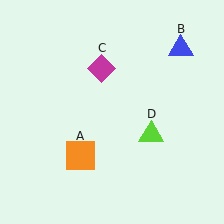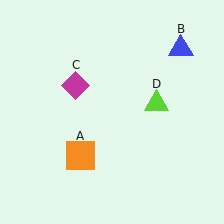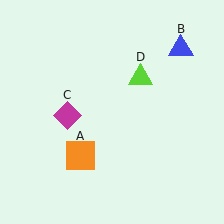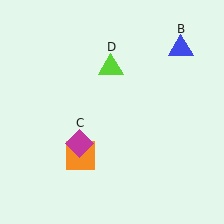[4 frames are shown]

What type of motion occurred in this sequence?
The magenta diamond (object C), lime triangle (object D) rotated counterclockwise around the center of the scene.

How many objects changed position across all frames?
2 objects changed position: magenta diamond (object C), lime triangle (object D).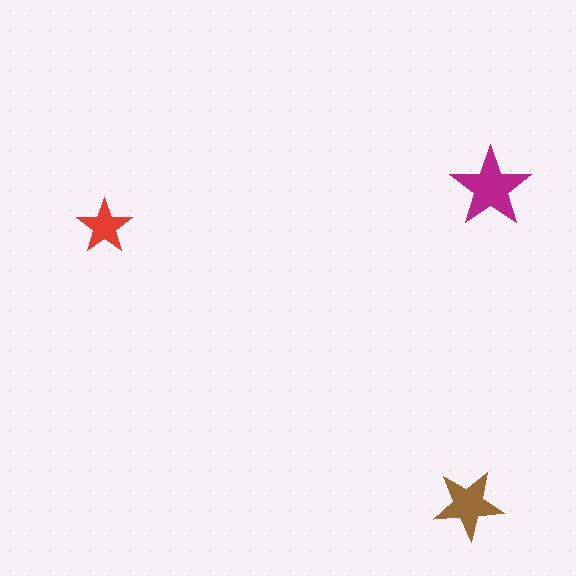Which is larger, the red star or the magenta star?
The magenta one.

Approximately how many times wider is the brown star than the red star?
About 1.5 times wider.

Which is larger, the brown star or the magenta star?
The magenta one.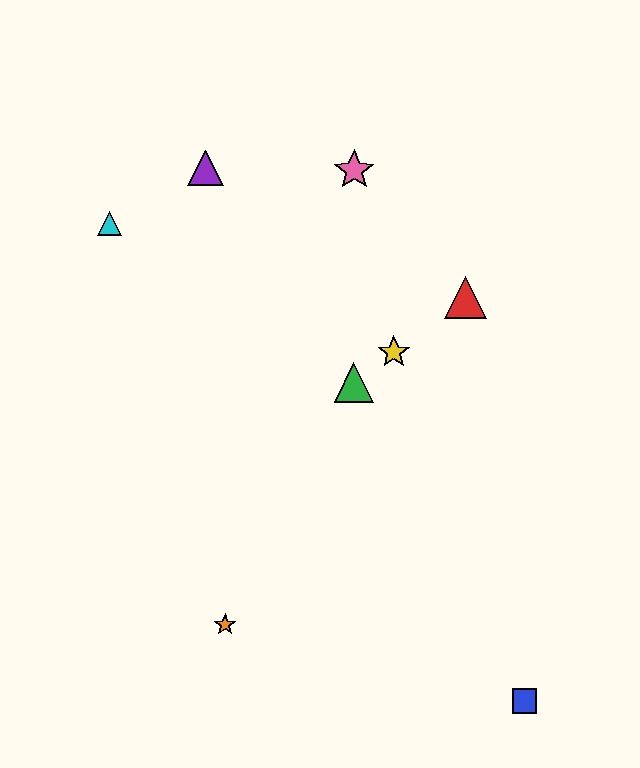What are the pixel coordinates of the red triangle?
The red triangle is at (465, 298).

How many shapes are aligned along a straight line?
3 shapes (the red triangle, the green triangle, the yellow star) are aligned along a straight line.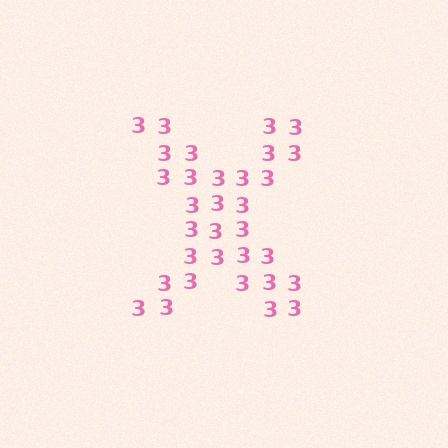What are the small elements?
The small elements are digit 3's.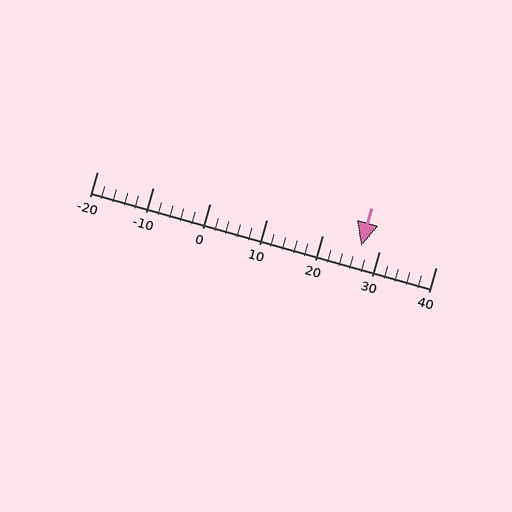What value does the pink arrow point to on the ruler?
The pink arrow points to approximately 27.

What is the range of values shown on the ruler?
The ruler shows values from -20 to 40.